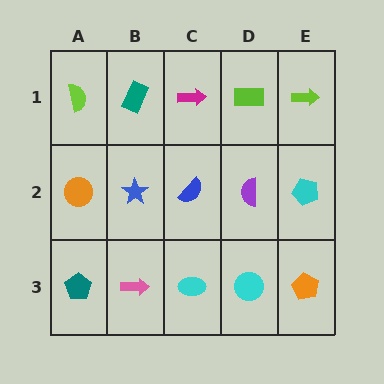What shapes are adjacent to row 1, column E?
A cyan pentagon (row 2, column E), a lime rectangle (row 1, column D).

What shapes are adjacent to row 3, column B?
A blue star (row 2, column B), a teal pentagon (row 3, column A), a cyan ellipse (row 3, column C).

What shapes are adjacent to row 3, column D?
A purple semicircle (row 2, column D), a cyan ellipse (row 3, column C), an orange pentagon (row 3, column E).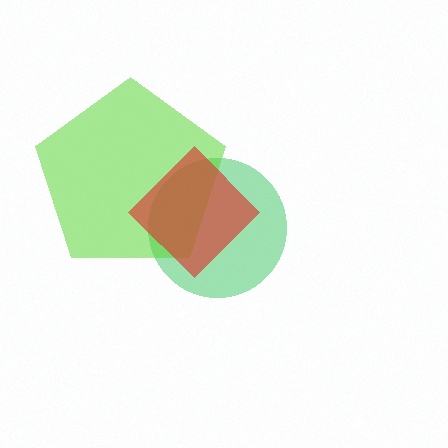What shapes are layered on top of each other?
The layered shapes are: a green circle, a lime pentagon, a red diamond.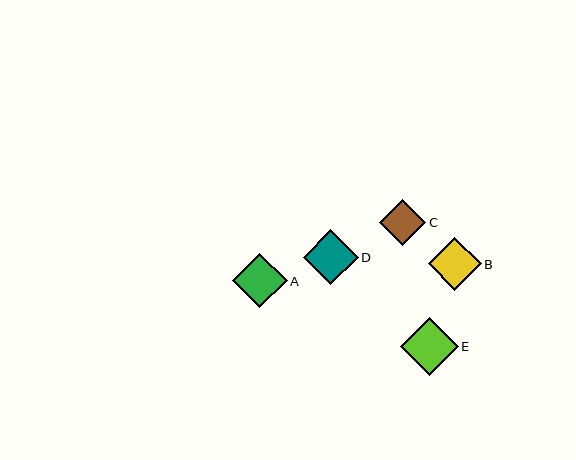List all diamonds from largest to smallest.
From largest to smallest: E, D, A, B, C.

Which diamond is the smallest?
Diamond C is the smallest with a size of approximately 46 pixels.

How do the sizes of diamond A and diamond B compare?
Diamond A and diamond B are approximately the same size.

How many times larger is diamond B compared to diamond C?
Diamond B is approximately 1.1 times the size of diamond C.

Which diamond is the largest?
Diamond E is the largest with a size of approximately 58 pixels.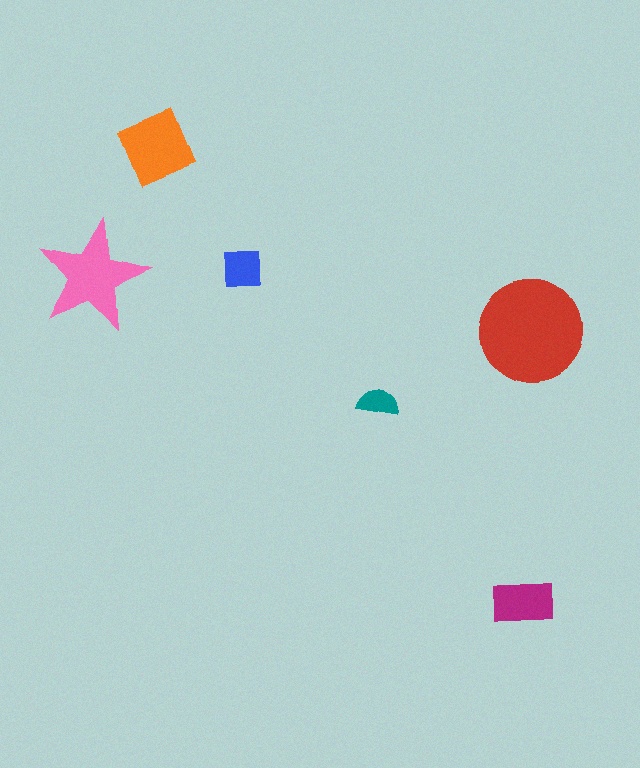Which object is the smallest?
The teal semicircle.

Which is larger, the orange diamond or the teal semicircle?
The orange diamond.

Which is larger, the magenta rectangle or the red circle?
The red circle.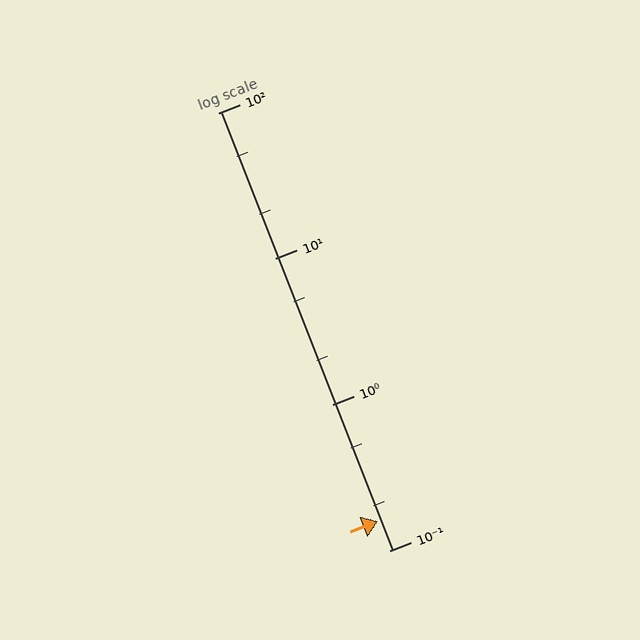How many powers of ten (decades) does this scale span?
The scale spans 3 decades, from 0.1 to 100.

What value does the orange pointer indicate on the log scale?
The pointer indicates approximately 0.16.